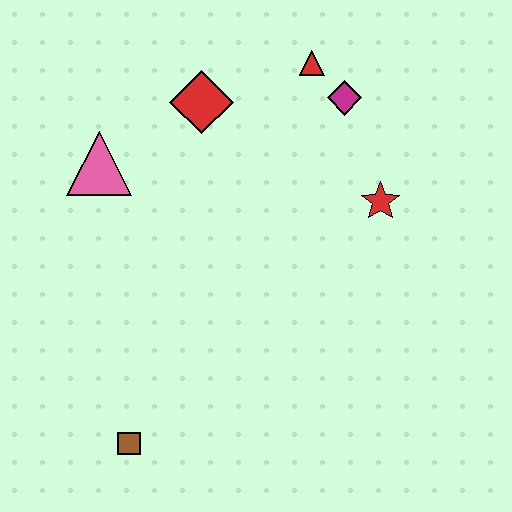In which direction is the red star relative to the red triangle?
The red star is below the red triangle.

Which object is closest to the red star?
The magenta diamond is closest to the red star.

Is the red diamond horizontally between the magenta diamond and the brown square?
Yes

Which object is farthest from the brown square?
The red triangle is farthest from the brown square.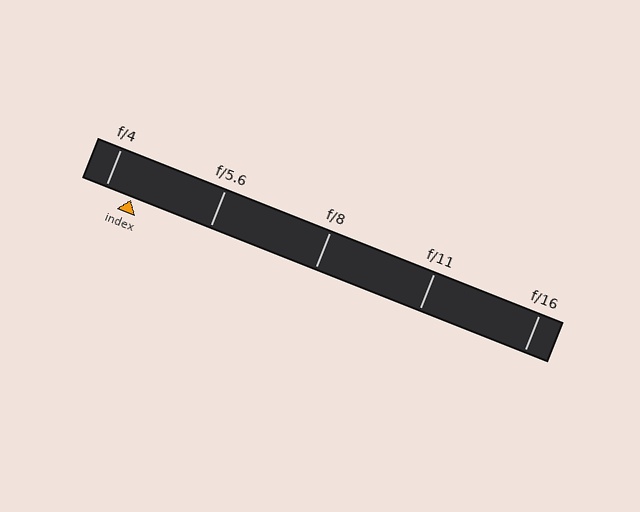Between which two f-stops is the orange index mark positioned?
The index mark is between f/4 and f/5.6.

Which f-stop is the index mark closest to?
The index mark is closest to f/4.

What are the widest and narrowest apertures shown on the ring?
The widest aperture shown is f/4 and the narrowest is f/16.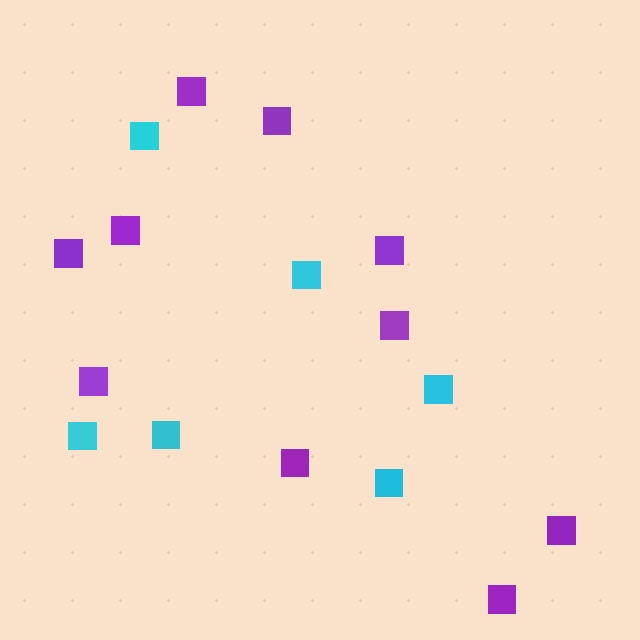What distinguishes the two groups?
There are 2 groups: one group of purple squares (10) and one group of cyan squares (6).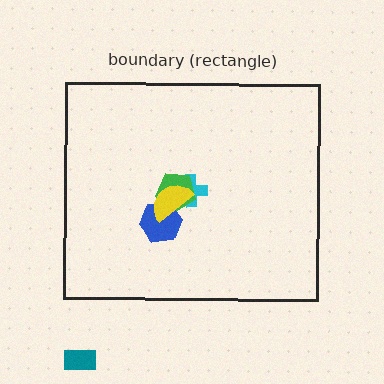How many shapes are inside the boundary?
4 inside, 1 outside.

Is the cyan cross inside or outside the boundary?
Inside.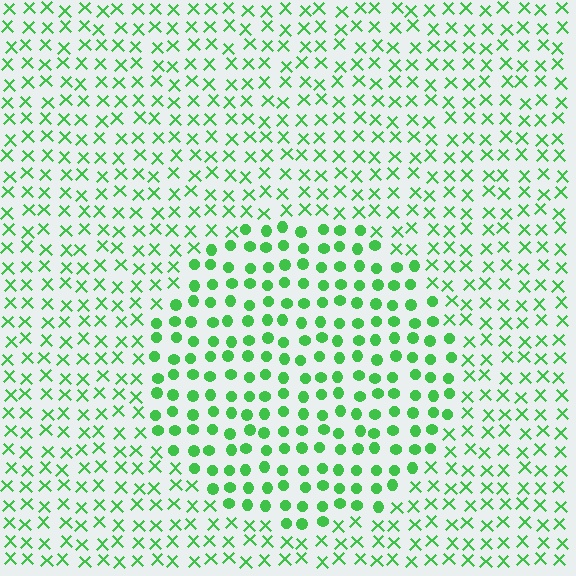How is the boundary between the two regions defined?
The boundary is defined by a change in element shape: circles inside vs. X marks outside. All elements share the same color and spacing.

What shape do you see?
I see a circle.